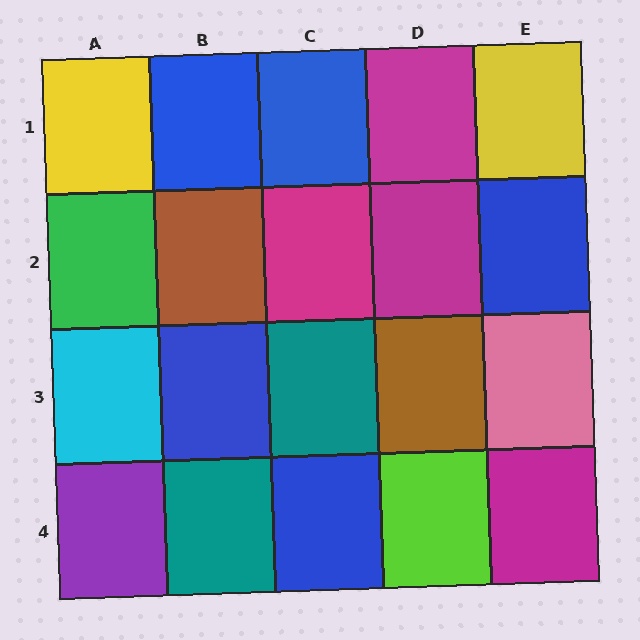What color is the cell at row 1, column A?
Yellow.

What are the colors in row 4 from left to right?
Purple, teal, blue, lime, magenta.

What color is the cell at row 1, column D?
Magenta.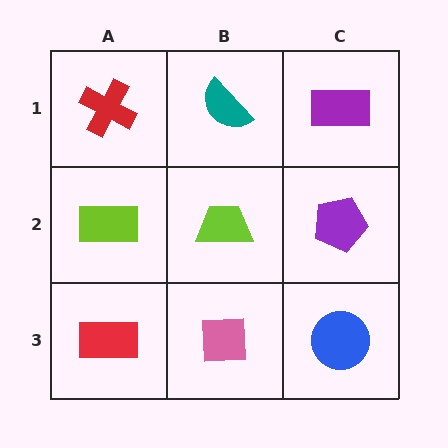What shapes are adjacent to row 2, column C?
A purple rectangle (row 1, column C), a blue circle (row 3, column C), a lime trapezoid (row 2, column B).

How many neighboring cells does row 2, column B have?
4.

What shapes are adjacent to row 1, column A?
A lime rectangle (row 2, column A), a teal semicircle (row 1, column B).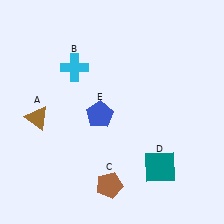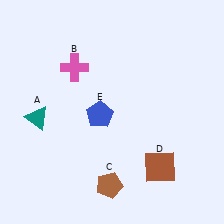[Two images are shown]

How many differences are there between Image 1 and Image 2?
There are 3 differences between the two images.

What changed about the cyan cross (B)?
In Image 1, B is cyan. In Image 2, it changed to pink.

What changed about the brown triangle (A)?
In Image 1, A is brown. In Image 2, it changed to teal.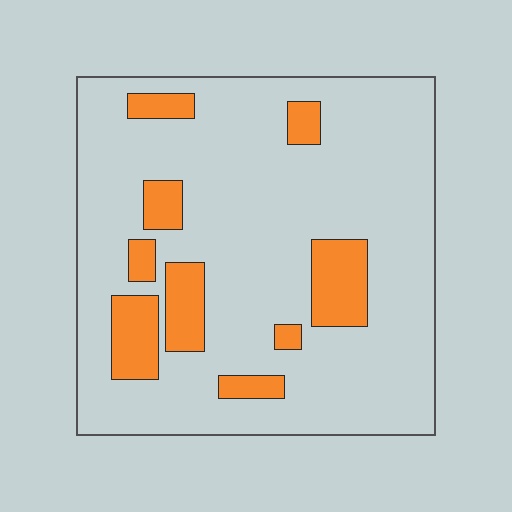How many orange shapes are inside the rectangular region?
9.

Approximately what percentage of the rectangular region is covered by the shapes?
Approximately 15%.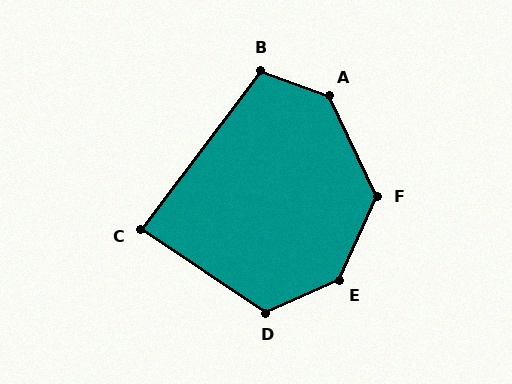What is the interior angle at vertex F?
Approximately 130 degrees (obtuse).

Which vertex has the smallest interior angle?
C, at approximately 87 degrees.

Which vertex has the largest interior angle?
E, at approximately 138 degrees.